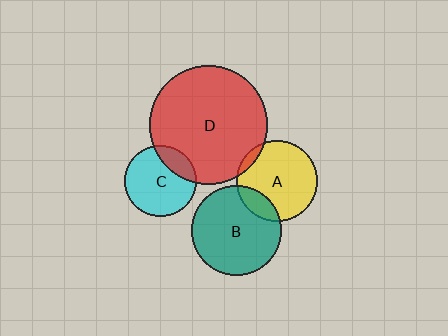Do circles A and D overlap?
Yes.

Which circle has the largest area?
Circle D (red).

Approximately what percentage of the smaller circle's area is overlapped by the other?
Approximately 5%.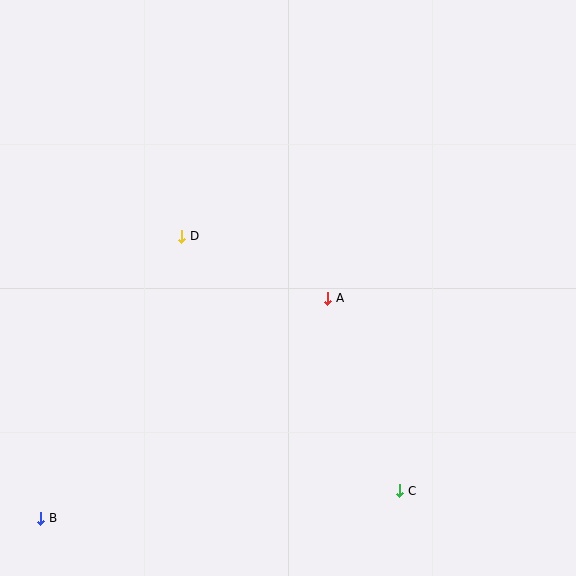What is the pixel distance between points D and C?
The distance between D and C is 335 pixels.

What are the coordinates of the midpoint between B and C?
The midpoint between B and C is at (220, 505).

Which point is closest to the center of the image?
Point A at (328, 298) is closest to the center.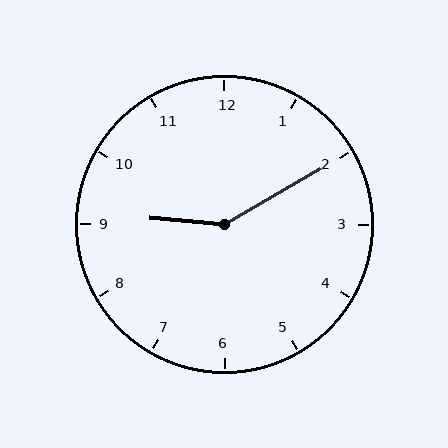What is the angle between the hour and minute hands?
Approximately 145 degrees.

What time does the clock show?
9:10.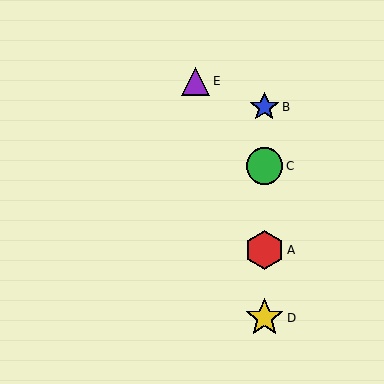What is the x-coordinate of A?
Object A is at x≈264.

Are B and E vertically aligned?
No, B is at x≈264 and E is at x≈195.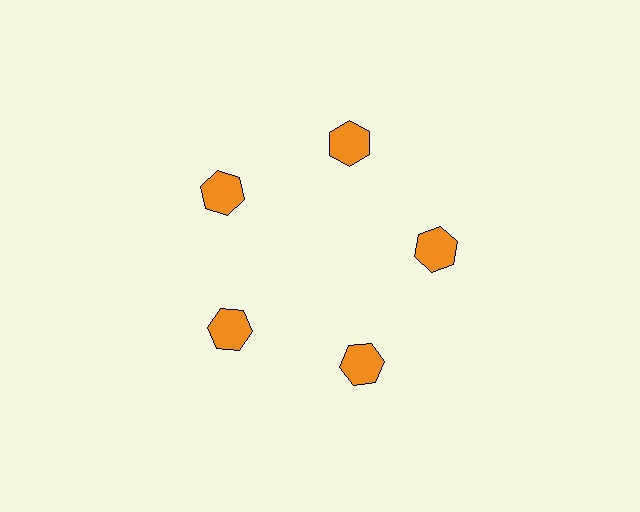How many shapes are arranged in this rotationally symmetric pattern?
There are 5 shapes, arranged in 5 groups of 1.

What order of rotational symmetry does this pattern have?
This pattern has 5-fold rotational symmetry.